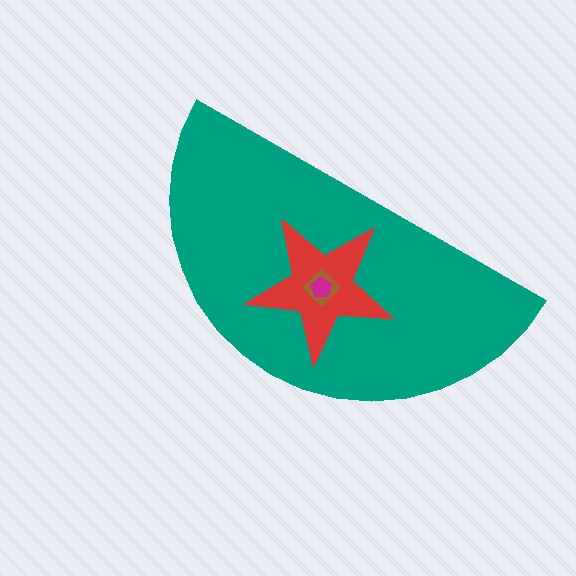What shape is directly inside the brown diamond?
The magenta pentagon.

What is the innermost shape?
The magenta pentagon.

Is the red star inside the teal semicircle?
Yes.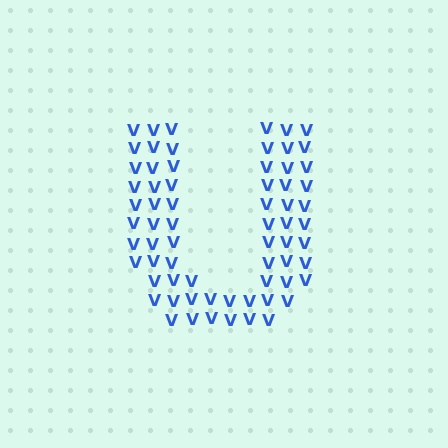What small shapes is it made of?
It is made of small letter V's.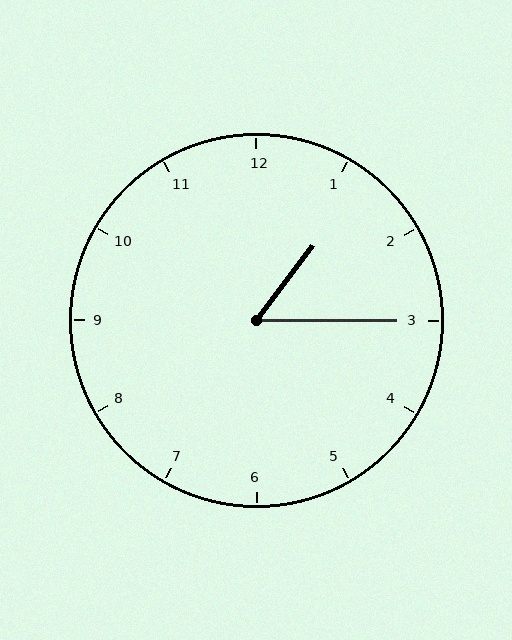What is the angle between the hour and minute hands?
Approximately 52 degrees.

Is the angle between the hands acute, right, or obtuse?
It is acute.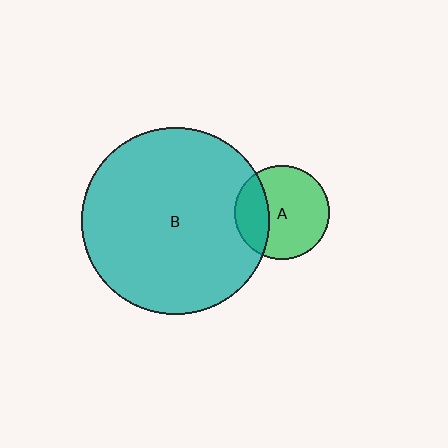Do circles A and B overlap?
Yes.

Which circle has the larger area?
Circle B (teal).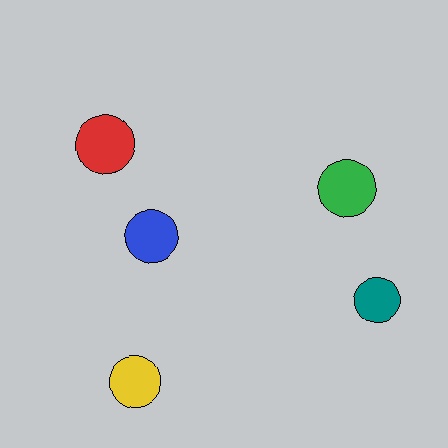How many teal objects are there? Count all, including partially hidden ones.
There is 1 teal object.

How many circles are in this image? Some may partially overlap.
There are 5 circles.